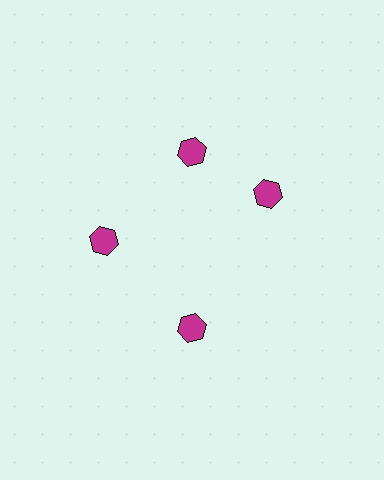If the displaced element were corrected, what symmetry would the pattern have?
It would have 4-fold rotational symmetry — the pattern would map onto itself every 90 degrees.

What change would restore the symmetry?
The symmetry would be restored by rotating it back into even spacing with its neighbors so that all 4 hexagons sit at equal angles and equal distance from the center.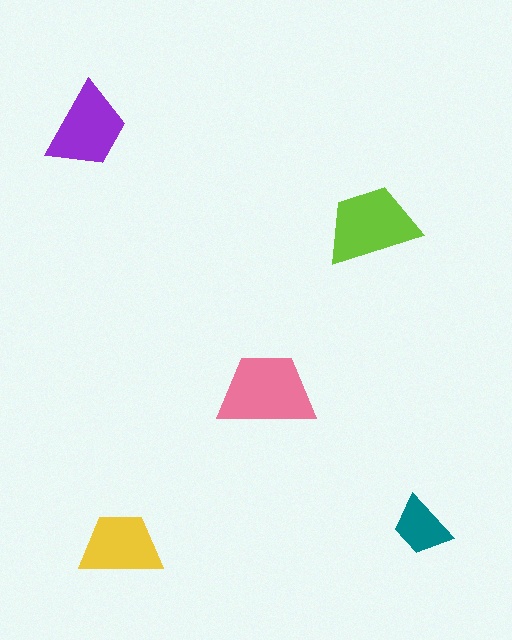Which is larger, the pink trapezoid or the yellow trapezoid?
The pink one.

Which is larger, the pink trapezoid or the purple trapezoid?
The pink one.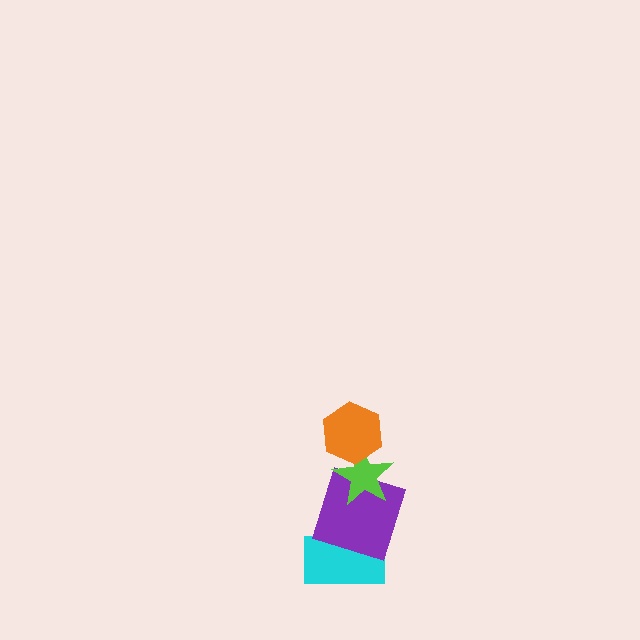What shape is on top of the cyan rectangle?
The purple square is on top of the cyan rectangle.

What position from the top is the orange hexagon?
The orange hexagon is 1st from the top.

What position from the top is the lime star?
The lime star is 2nd from the top.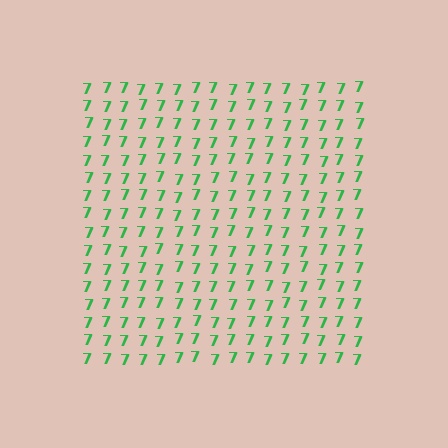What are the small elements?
The small elements are digit 7's.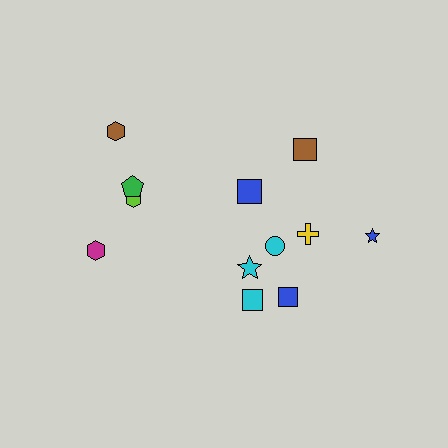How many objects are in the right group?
There are 8 objects.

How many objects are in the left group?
There are 4 objects.